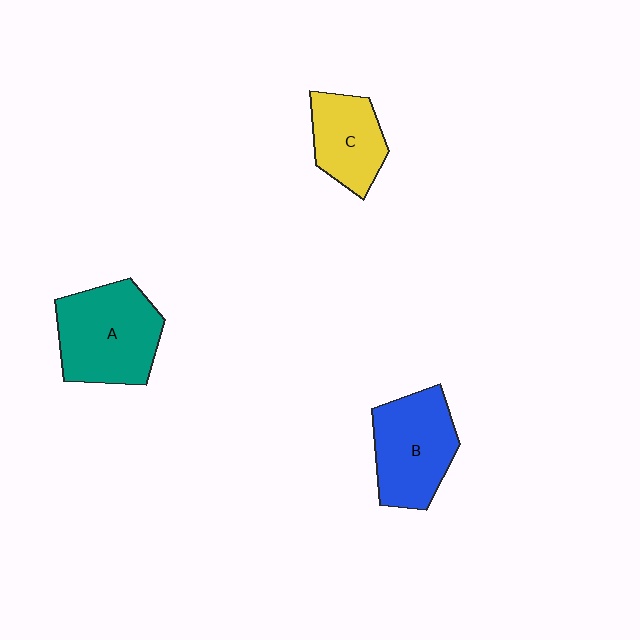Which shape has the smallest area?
Shape C (yellow).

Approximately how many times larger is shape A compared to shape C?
Approximately 1.5 times.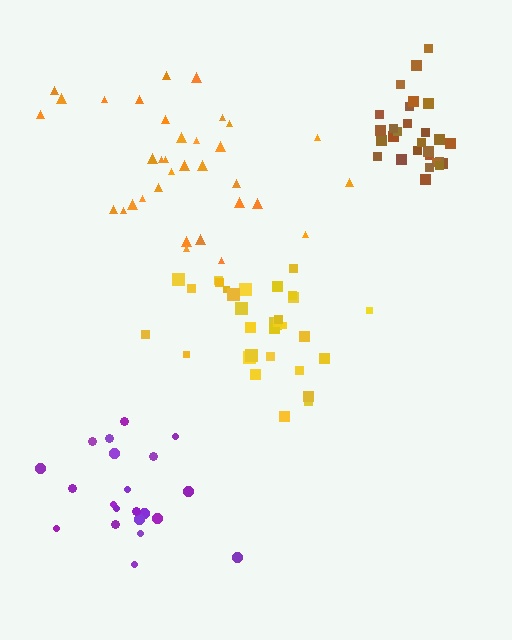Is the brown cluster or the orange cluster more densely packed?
Brown.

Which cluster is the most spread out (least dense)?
Purple.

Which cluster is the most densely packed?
Brown.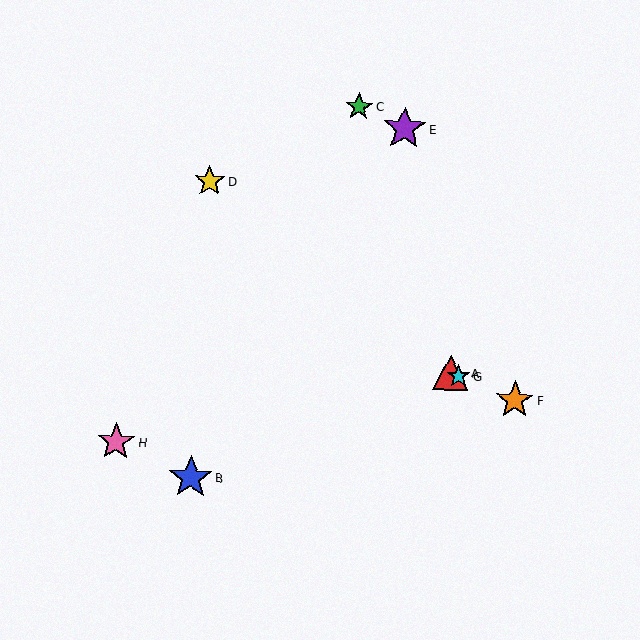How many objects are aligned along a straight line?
3 objects (A, F, G) are aligned along a straight line.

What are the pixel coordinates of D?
Object D is at (210, 181).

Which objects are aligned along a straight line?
Objects A, F, G are aligned along a straight line.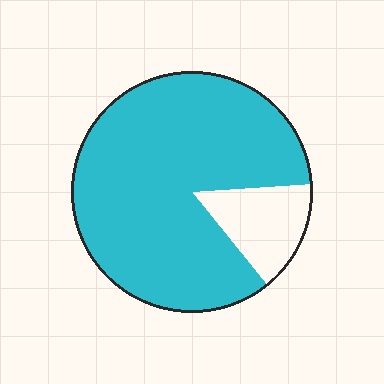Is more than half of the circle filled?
Yes.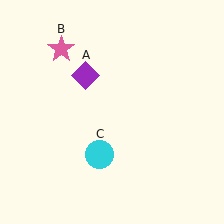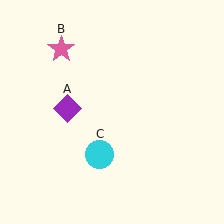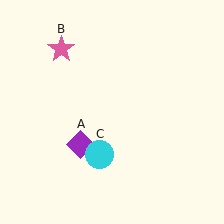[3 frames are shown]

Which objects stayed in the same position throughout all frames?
Pink star (object B) and cyan circle (object C) remained stationary.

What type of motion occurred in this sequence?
The purple diamond (object A) rotated counterclockwise around the center of the scene.